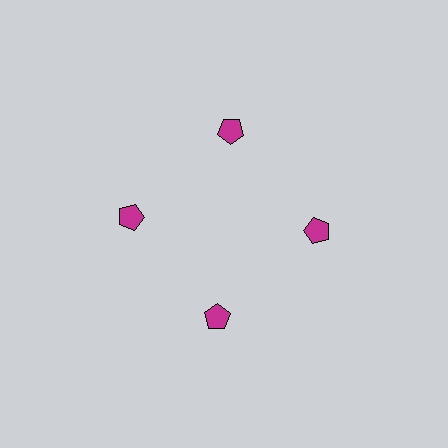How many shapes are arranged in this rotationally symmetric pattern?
There are 4 shapes, arranged in 4 groups of 1.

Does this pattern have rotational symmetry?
Yes, this pattern has 4-fold rotational symmetry. It looks the same after rotating 90 degrees around the center.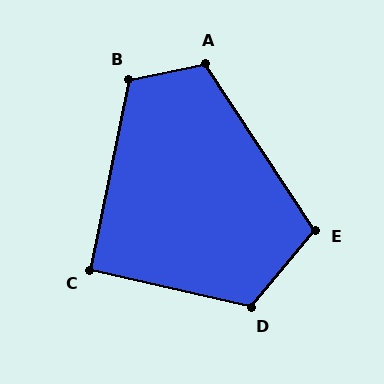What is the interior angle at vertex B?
Approximately 113 degrees (obtuse).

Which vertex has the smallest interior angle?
C, at approximately 91 degrees.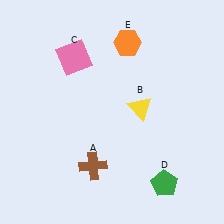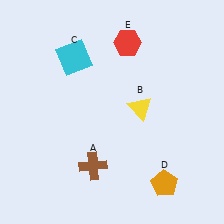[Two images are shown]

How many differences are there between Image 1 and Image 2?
There are 3 differences between the two images.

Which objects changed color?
C changed from pink to cyan. D changed from green to orange. E changed from orange to red.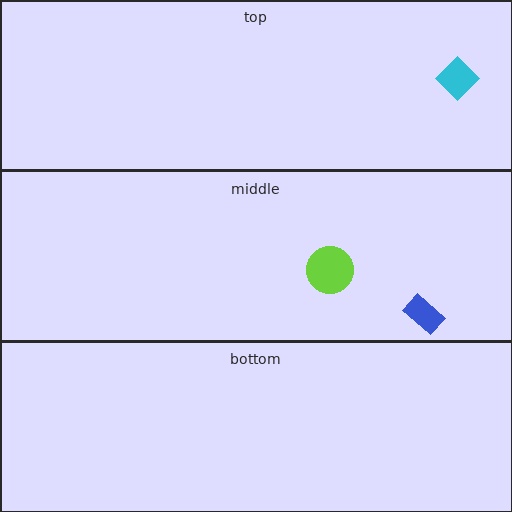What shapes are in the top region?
The cyan diamond.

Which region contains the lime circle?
The middle region.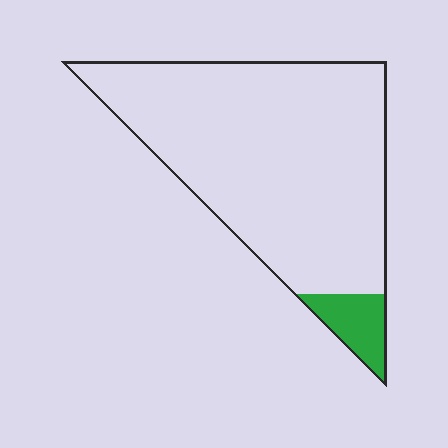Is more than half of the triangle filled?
No.